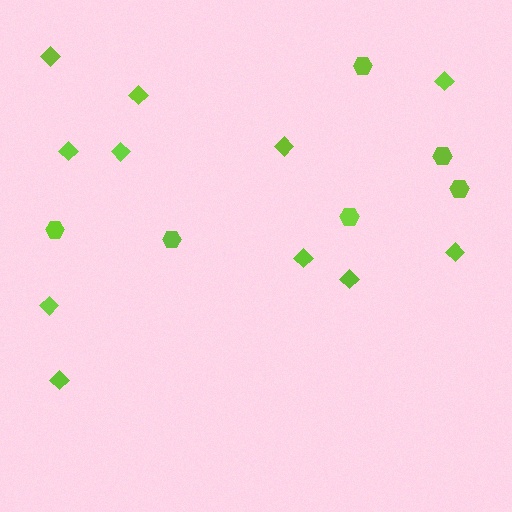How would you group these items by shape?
There are 2 groups: one group of hexagons (6) and one group of diamonds (11).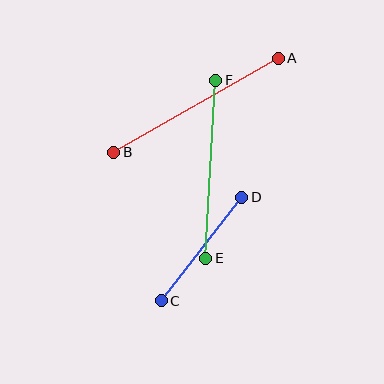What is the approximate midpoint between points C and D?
The midpoint is at approximately (202, 249) pixels.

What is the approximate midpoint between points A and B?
The midpoint is at approximately (196, 105) pixels.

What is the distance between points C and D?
The distance is approximately 131 pixels.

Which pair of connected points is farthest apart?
Points A and B are farthest apart.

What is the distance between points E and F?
The distance is approximately 178 pixels.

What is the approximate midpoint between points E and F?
The midpoint is at approximately (211, 169) pixels.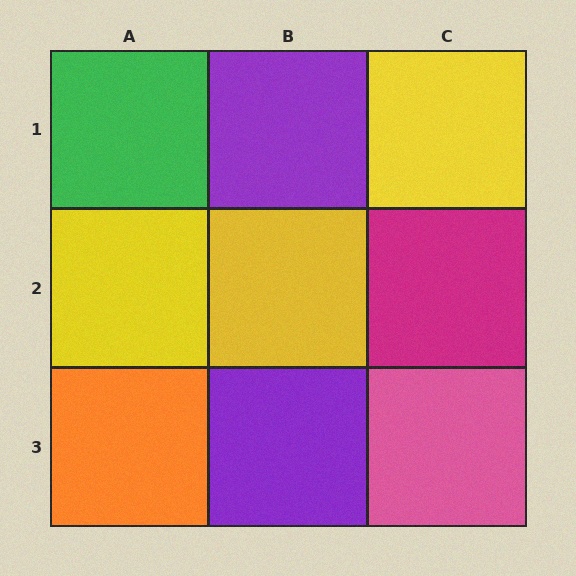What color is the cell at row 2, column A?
Yellow.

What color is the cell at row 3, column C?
Pink.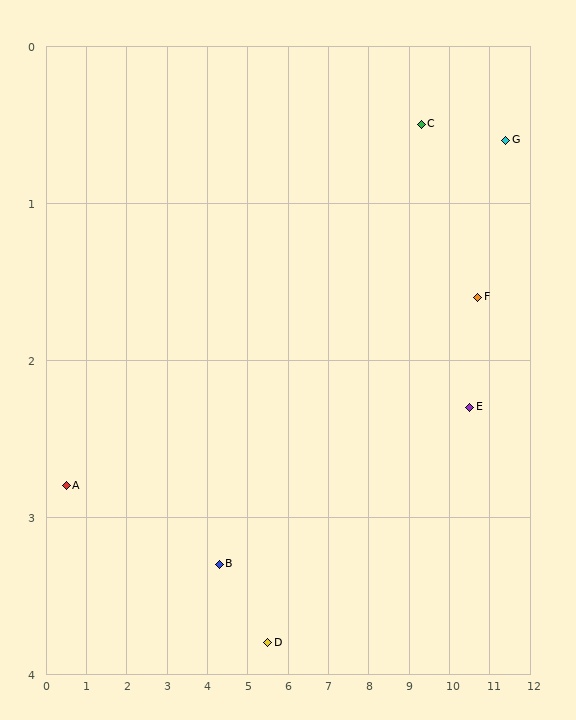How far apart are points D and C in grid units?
Points D and C are about 5.0 grid units apart.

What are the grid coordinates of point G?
Point G is at approximately (11.4, 0.6).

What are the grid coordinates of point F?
Point F is at approximately (10.7, 1.6).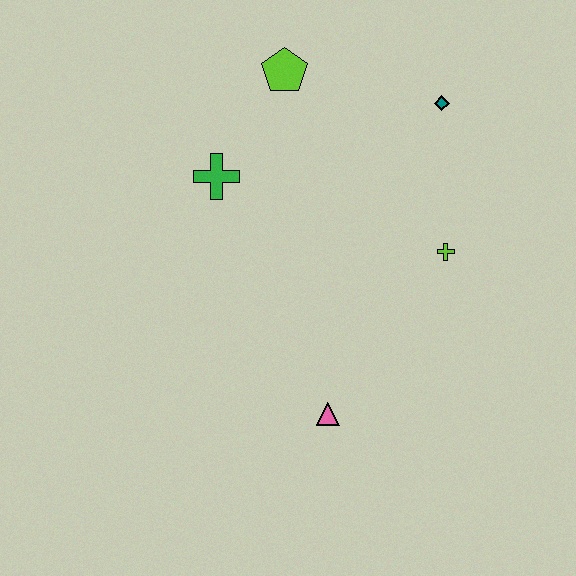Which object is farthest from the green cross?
The pink triangle is farthest from the green cross.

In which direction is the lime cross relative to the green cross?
The lime cross is to the right of the green cross.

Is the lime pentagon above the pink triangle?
Yes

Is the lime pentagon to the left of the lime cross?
Yes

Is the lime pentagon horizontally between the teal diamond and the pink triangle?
No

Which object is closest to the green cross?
The lime pentagon is closest to the green cross.